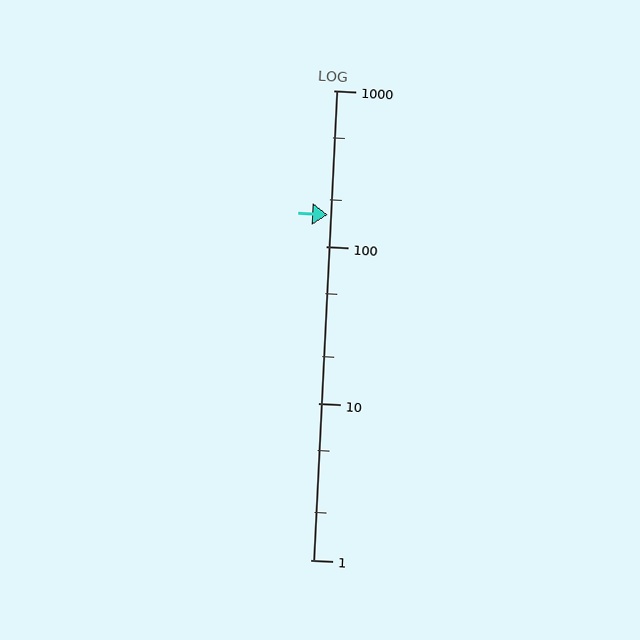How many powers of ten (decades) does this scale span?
The scale spans 3 decades, from 1 to 1000.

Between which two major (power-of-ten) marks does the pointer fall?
The pointer is between 100 and 1000.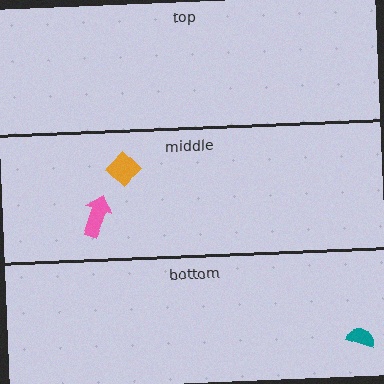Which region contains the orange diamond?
The middle region.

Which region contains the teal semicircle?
The bottom region.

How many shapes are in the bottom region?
1.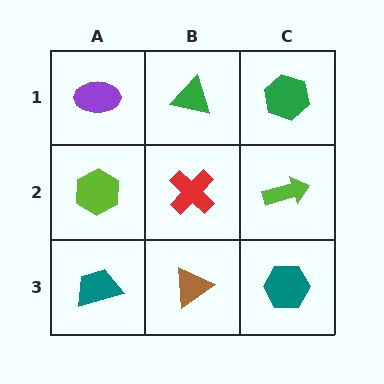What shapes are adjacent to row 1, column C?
A lime arrow (row 2, column C), a green triangle (row 1, column B).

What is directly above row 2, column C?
A green hexagon.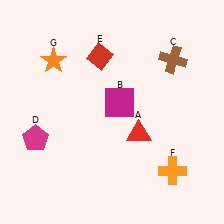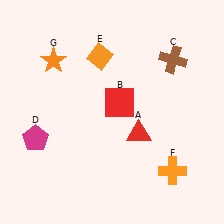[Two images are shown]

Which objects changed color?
B changed from magenta to red. E changed from red to orange.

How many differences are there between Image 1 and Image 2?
There are 2 differences between the two images.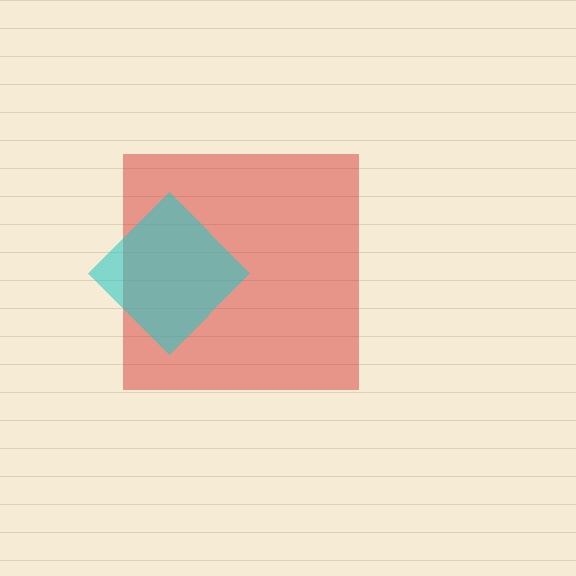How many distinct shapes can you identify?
There are 2 distinct shapes: a red square, a cyan diamond.